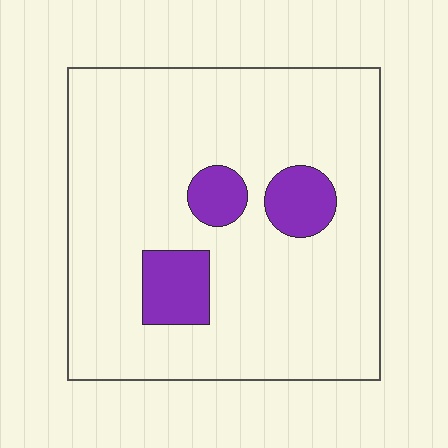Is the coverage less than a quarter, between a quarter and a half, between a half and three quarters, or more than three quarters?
Less than a quarter.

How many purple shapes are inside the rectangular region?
3.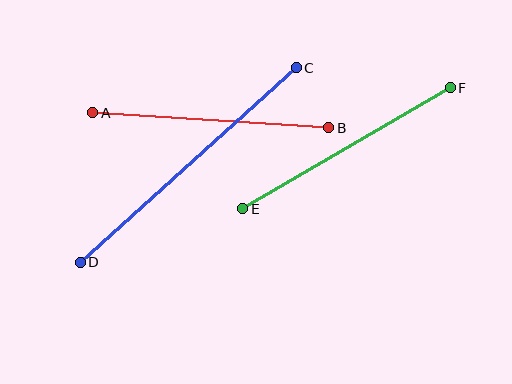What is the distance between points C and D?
The distance is approximately 291 pixels.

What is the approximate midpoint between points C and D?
The midpoint is at approximately (188, 165) pixels.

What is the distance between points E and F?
The distance is approximately 241 pixels.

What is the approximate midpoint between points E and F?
The midpoint is at approximately (346, 148) pixels.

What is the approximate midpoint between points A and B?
The midpoint is at approximately (211, 120) pixels.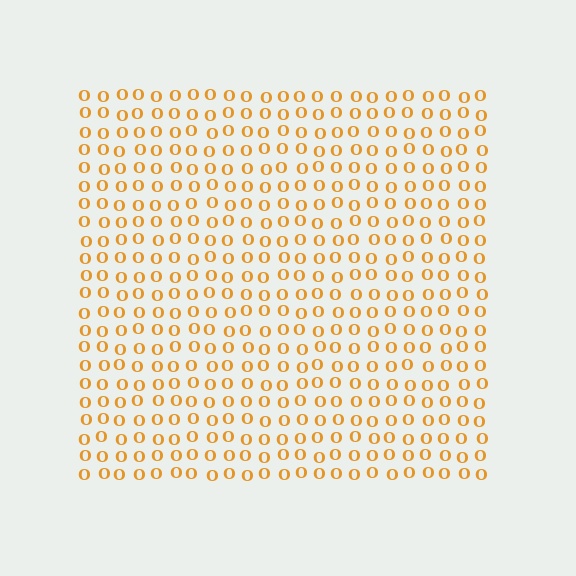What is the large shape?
The large shape is a square.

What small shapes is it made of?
It is made of small letter O's.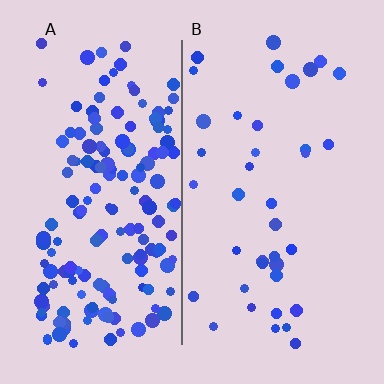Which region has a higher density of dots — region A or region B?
A (the left).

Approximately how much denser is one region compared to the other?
Approximately 4.1× — region A over region B.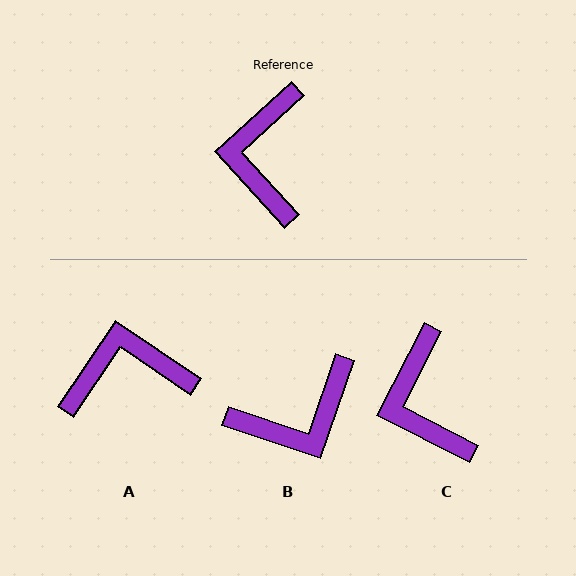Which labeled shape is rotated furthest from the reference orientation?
B, about 119 degrees away.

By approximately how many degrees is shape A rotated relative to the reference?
Approximately 77 degrees clockwise.